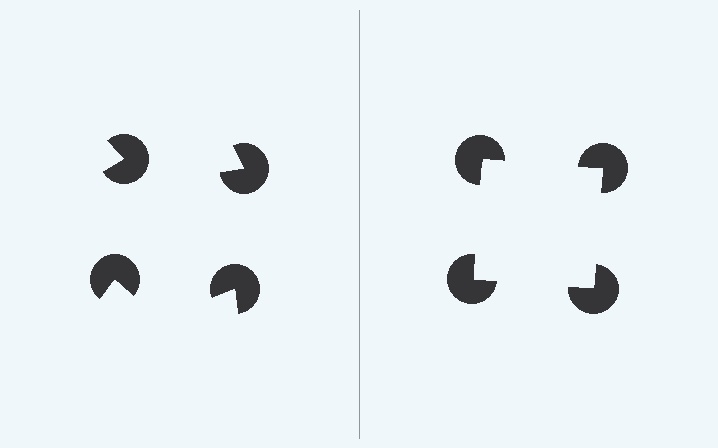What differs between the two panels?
The pac-man discs are positioned identically on both sides; only the wedge orientations differ. On the right they align to a square; on the left they are misaligned.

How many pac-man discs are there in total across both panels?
8 — 4 on each side.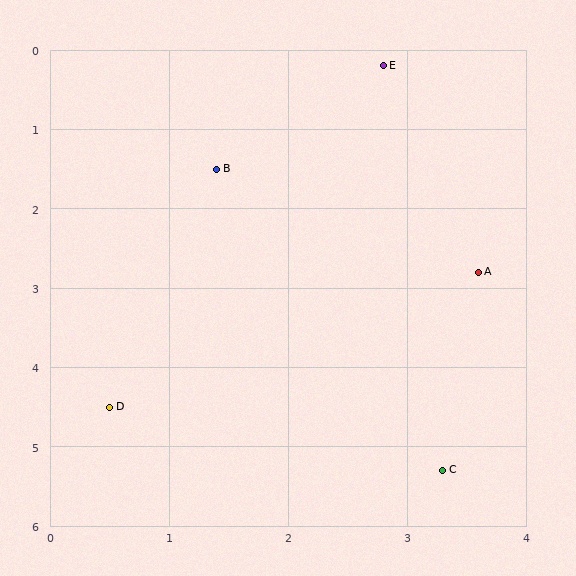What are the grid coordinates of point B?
Point B is at approximately (1.4, 1.5).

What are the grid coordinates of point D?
Point D is at approximately (0.5, 4.5).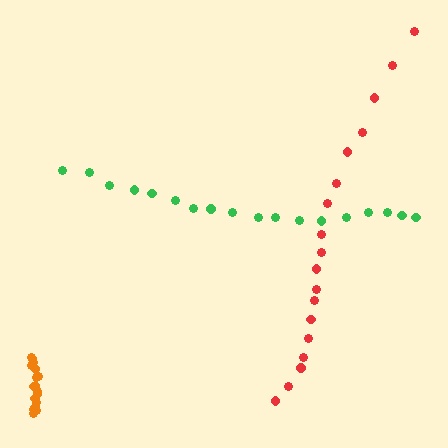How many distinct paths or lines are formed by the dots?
There are 3 distinct paths.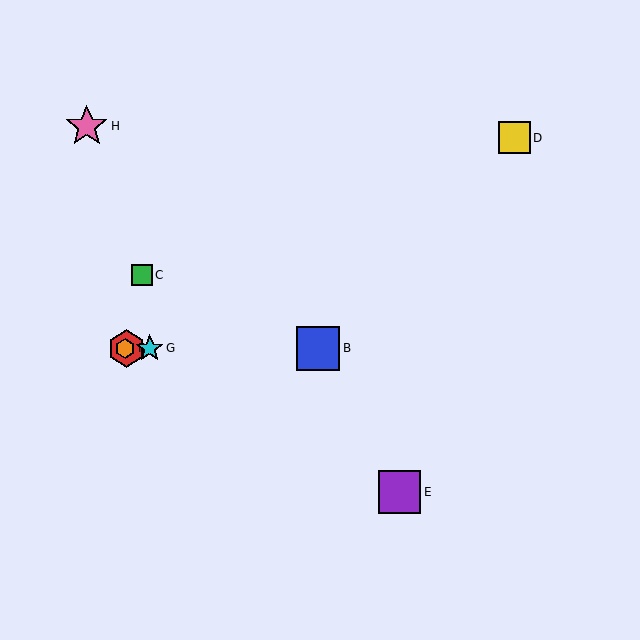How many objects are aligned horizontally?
4 objects (A, B, F, G) are aligned horizontally.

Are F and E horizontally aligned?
No, F is at y≈348 and E is at y≈492.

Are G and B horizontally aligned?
Yes, both are at y≈348.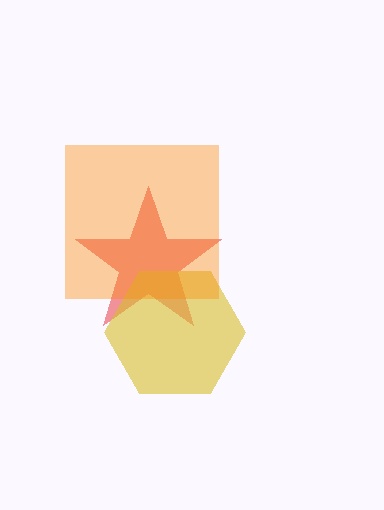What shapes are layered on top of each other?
The layered shapes are: a red star, a yellow hexagon, an orange square.